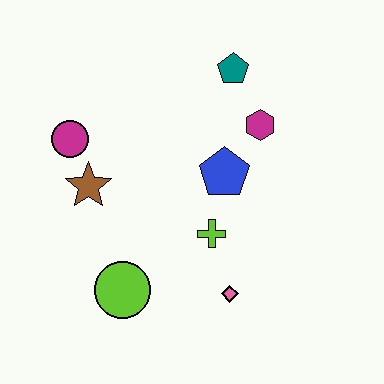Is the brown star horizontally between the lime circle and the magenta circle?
Yes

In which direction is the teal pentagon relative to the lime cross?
The teal pentagon is above the lime cross.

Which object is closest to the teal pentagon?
The magenta hexagon is closest to the teal pentagon.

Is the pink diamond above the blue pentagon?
No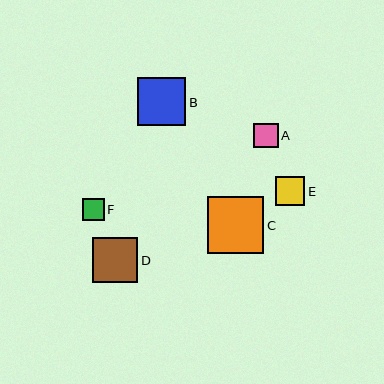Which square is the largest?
Square C is the largest with a size of approximately 56 pixels.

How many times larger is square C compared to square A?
Square C is approximately 2.3 times the size of square A.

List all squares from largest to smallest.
From largest to smallest: C, B, D, E, A, F.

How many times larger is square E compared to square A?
Square E is approximately 1.2 times the size of square A.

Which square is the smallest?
Square F is the smallest with a size of approximately 22 pixels.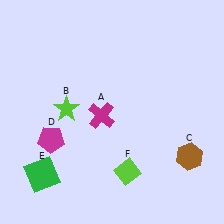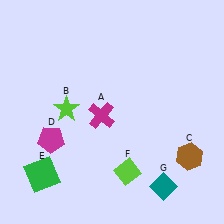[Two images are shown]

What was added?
A teal diamond (G) was added in Image 2.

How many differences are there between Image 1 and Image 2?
There is 1 difference between the two images.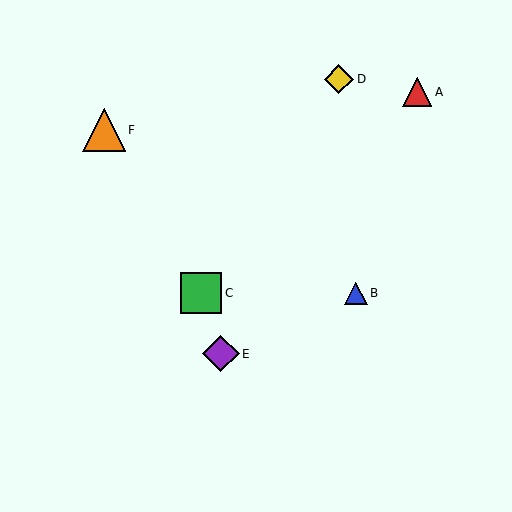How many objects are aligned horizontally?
2 objects (B, C) are aligned horizontally.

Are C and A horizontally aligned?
No, C is at y≈293 and A is at y≈92.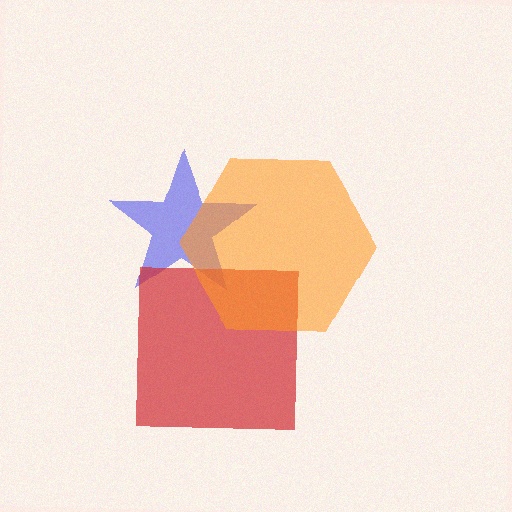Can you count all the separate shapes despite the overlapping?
Yes, there are 3 separate shapes.